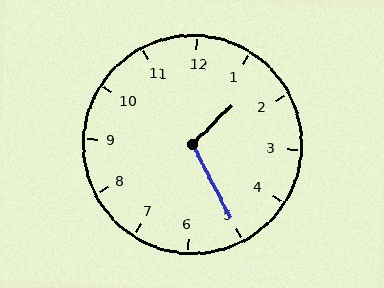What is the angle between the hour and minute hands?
Approximately 108 degrees.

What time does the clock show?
1:25.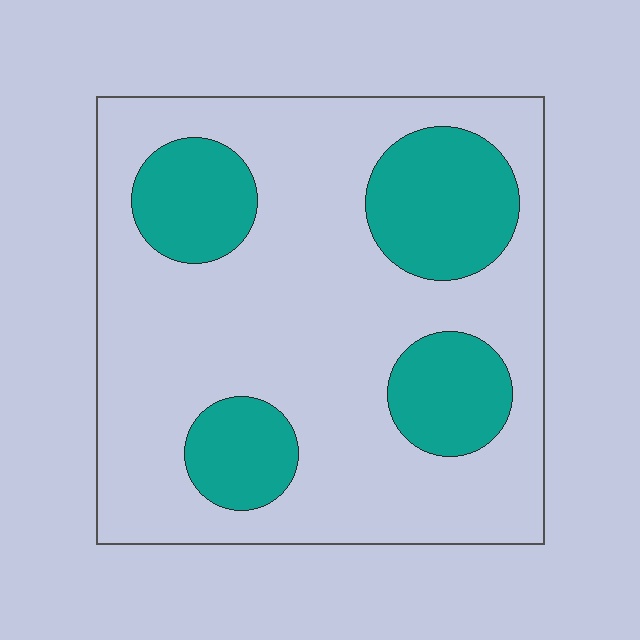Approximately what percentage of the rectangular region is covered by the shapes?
Approximately 25%.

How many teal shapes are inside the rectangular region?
4.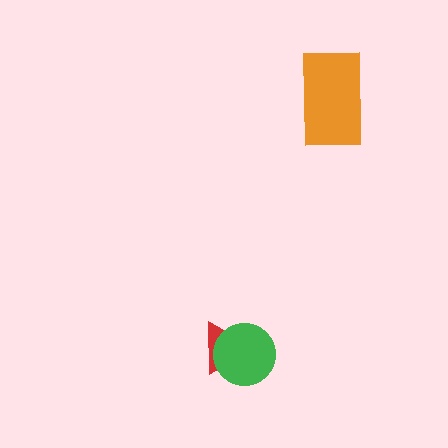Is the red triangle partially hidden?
Yes, it is partially covered by another shape.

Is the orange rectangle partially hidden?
No, no other shape covers it.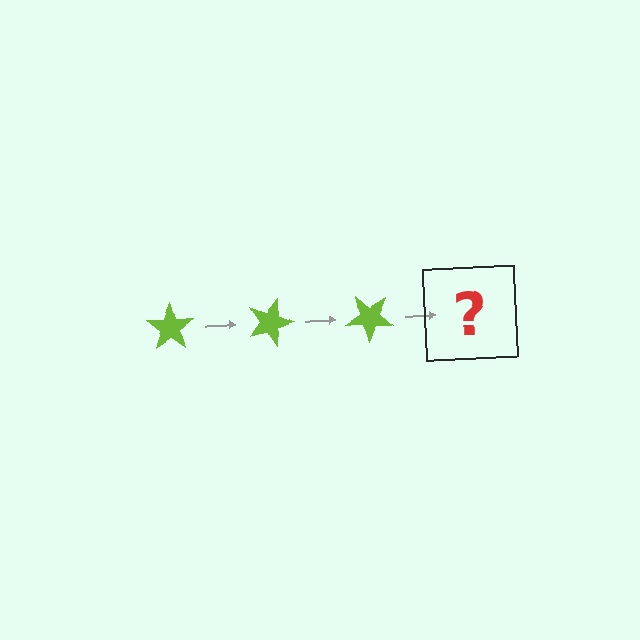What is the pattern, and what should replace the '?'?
The pattern is that the star rotates 20 degrees each step. The '?' should be a lime star rotated 60 degrees.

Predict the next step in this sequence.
The next step is a lime star rotated 60 degrees.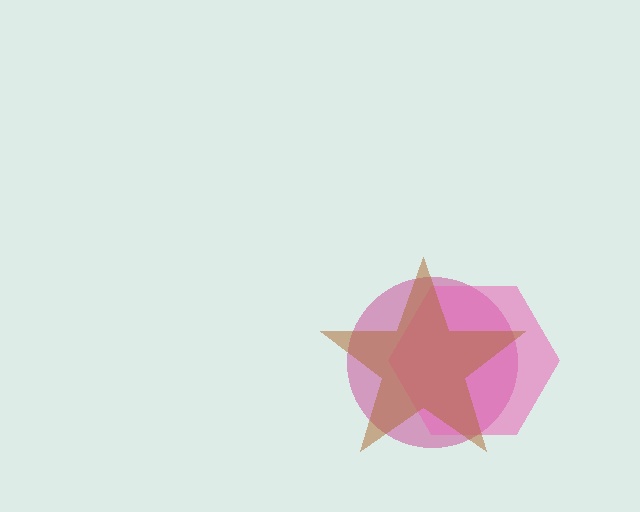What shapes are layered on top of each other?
The layered shapes are: a magenta circle, a pink hexagon, a brown star.